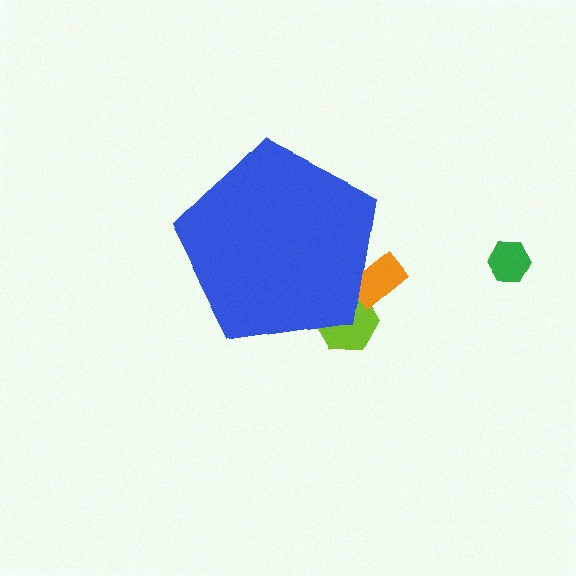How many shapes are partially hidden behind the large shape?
2 shapes are partially hidden.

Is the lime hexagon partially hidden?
Yes, the lime hexagon is partially hidden behind the blue pentagon.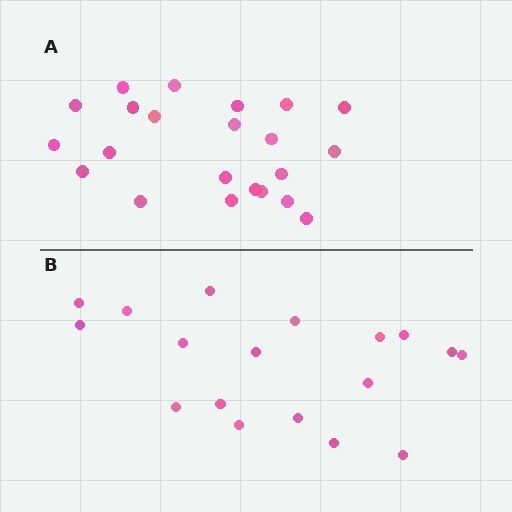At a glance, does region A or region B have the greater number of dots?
Region A (the top region) has more dots.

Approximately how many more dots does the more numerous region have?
Region A has about 4 more dots than region B.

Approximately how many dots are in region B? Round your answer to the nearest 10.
About 20 dots. (The exact count is 18, which rounds to 20.)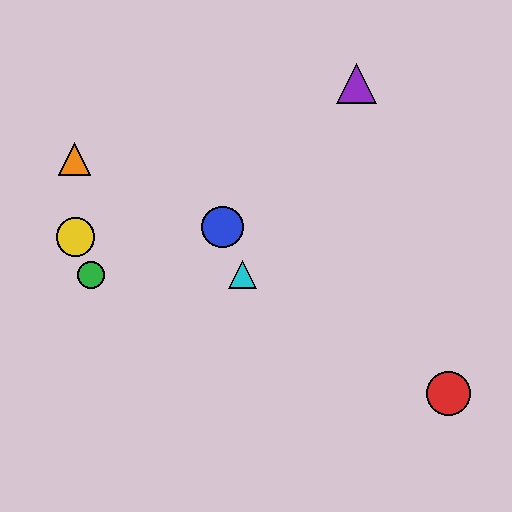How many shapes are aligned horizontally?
2 shapes (the green circle, the cyan triangle) are aligned horizontally.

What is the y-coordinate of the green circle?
The green circle is at y≈275.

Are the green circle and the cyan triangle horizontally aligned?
Yes, both are at y≈275.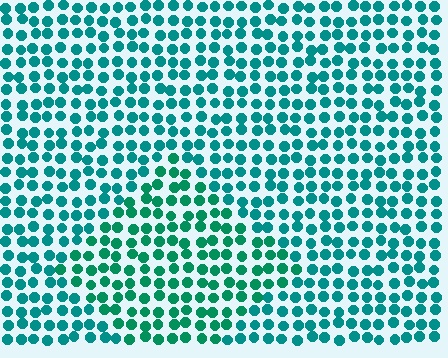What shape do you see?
I see a diamond.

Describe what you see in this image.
The image is filled with small teal elements in a uniform arrangement. A diamond-shaped region is visible where the elements are tinted to a slightly different hue, forming a subtle color boundary.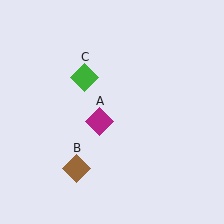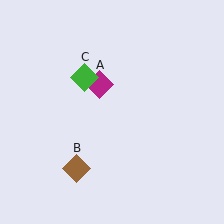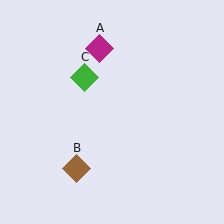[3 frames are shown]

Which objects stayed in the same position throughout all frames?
Brown diamond (object B) and green diamond (object C) remained stationary.